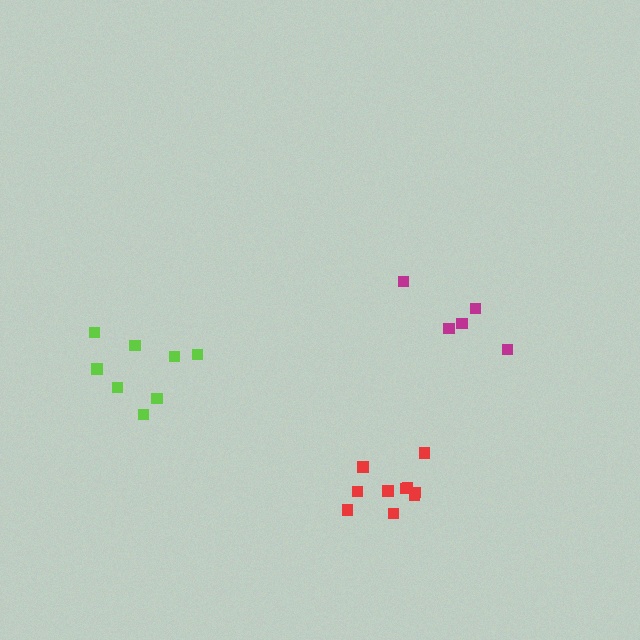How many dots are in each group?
Group 1: 5 dots, Group 2: 8 dots, Group 3: 10 dots (23 total).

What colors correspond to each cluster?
The clusters are colored: magenta, lime, red.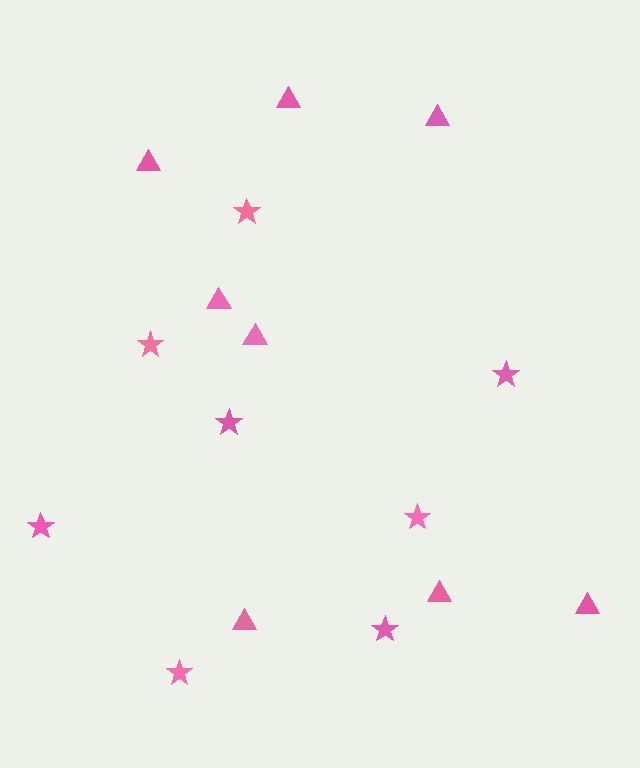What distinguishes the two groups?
There are 2 groups: one group of triangles (8) and one group of stars (8).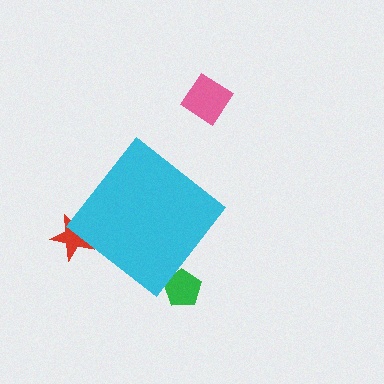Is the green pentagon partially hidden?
Yes, the green pentagon is partially hidden behind the cyan diamond.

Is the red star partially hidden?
Yes, the red star is partially hidden behind the cyan diamond.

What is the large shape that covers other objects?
A cyan diamond.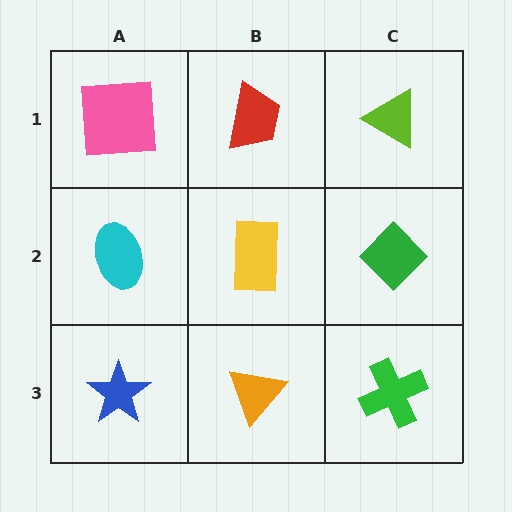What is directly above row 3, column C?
A green diamond.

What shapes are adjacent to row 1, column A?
A cyan ellipse (row 2, column A), a red trapezoid (row 1, column B).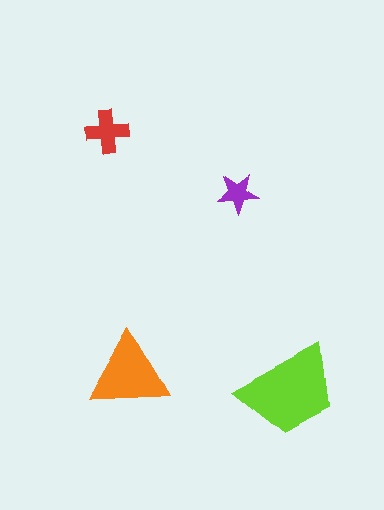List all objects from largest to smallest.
The lime trapezoid, the orange triangle, the red cross, the purple star.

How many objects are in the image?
There are 4 objects in the image.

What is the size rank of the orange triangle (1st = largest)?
2nd.